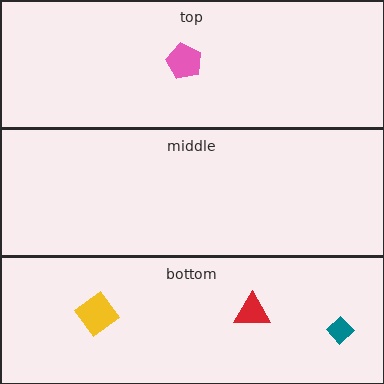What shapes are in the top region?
The pink pentagon.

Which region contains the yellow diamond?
The bottom region.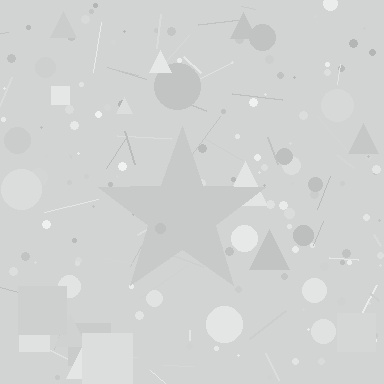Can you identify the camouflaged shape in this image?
The camouflaged shape is a star.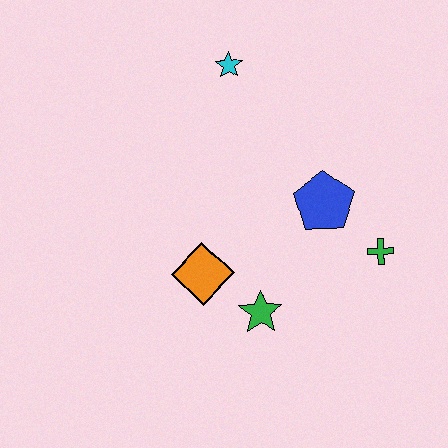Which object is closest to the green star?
The orange diamond is closest to the green star.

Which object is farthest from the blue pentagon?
The cyan star is farthest from the blue pentagon.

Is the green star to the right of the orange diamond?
Yes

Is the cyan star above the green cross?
Yes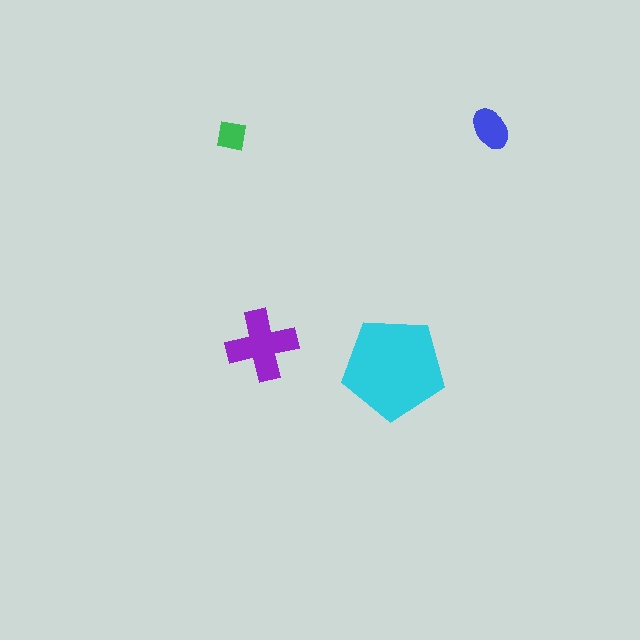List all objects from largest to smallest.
The cyan pentagon, the purple cross, the blue ellipse, the green square.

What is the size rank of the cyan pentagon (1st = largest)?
1st.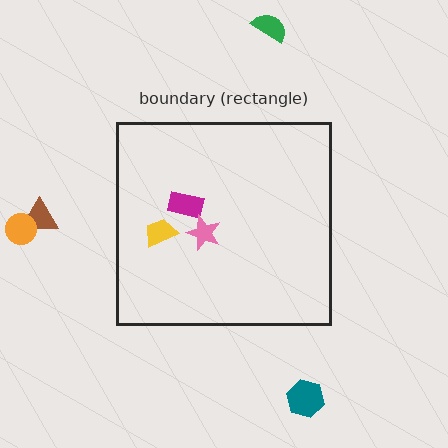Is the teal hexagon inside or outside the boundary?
Outside.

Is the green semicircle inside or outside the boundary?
Outside.